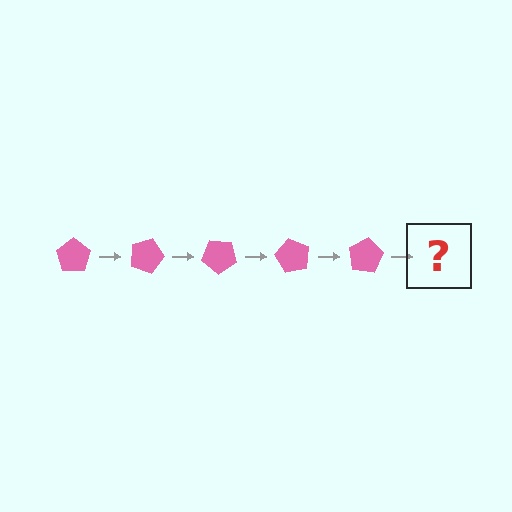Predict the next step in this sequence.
The next step is a pink pentagon rotated 100 degrees.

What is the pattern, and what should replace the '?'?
The pattern is that the pentagon rotates 20 degrees each step. The '?' should be a pink pentagon rotated 100 degrees.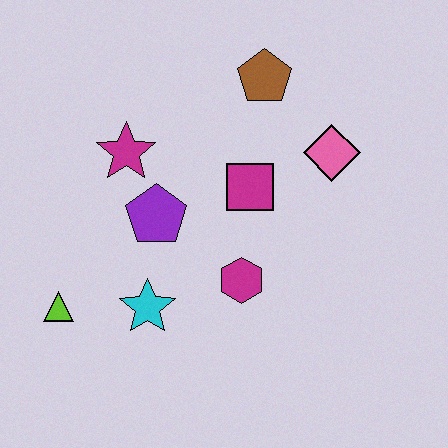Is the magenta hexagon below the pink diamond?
Yes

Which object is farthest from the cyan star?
The brown pentagon is farthest from the cyan star.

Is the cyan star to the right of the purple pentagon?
No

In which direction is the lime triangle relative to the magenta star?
The lime triangle is below the magenta star.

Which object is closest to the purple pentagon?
The magenta star is closest to the purple pentagon.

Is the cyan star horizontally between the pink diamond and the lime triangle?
Yes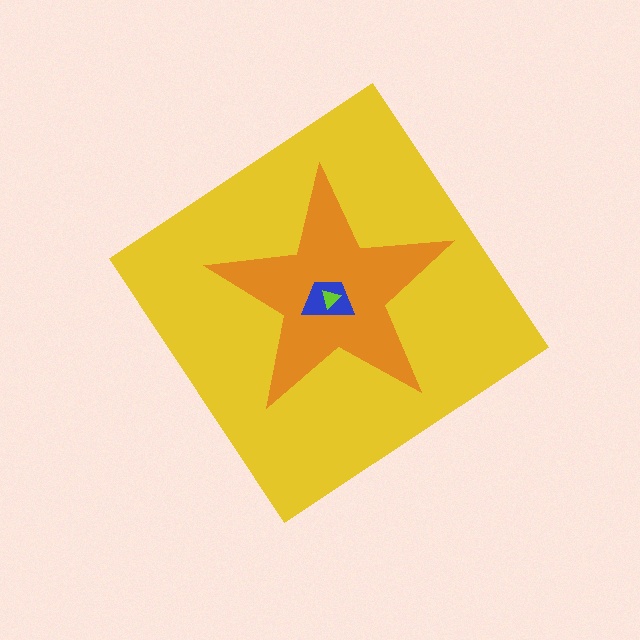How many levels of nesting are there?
4.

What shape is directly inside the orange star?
The blue trapezoid.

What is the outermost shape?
The yellow diamond.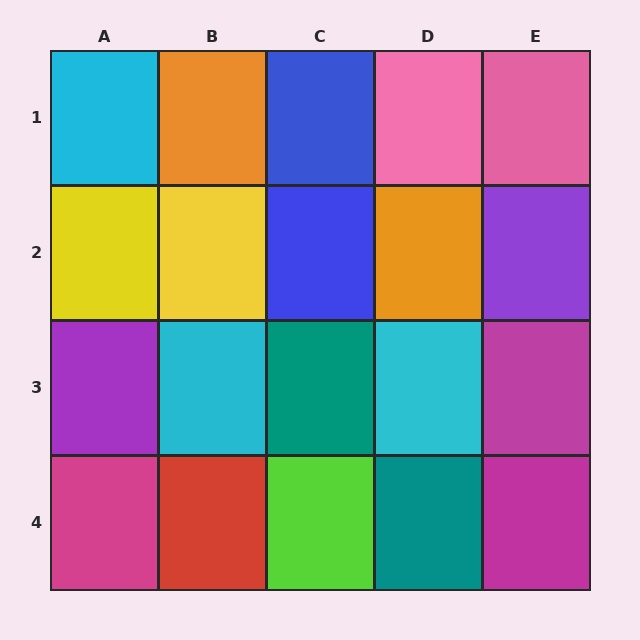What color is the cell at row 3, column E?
Magenta.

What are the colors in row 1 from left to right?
Cyan, orange, blue, pink, pink.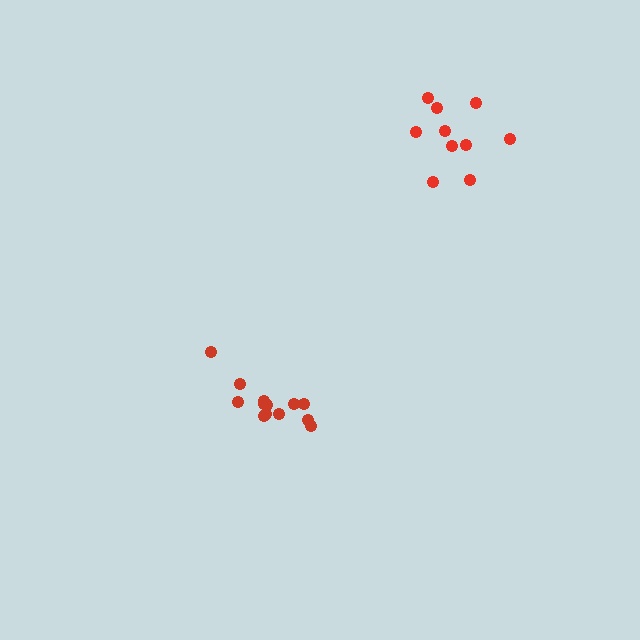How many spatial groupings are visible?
There are 2 spatial groupings.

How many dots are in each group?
Group 1: 14 dots, Group 2: 10 dots (24 total).